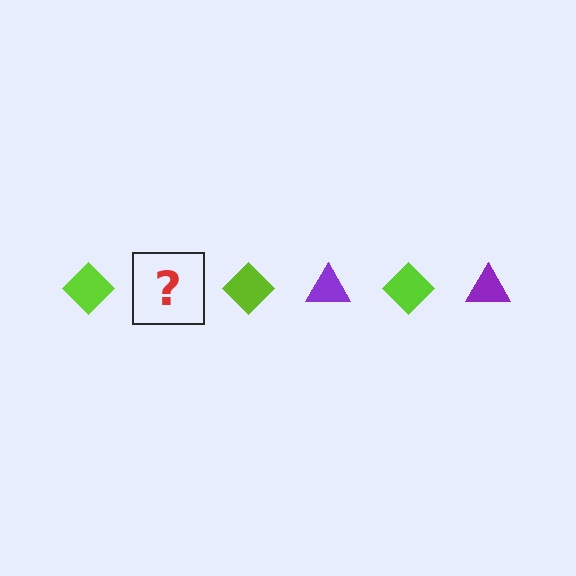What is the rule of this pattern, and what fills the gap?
The rule is that the pattern alternates between lime diamond and purple triangle. The gap should be filled with a purple triangle.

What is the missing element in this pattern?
The missing element is a purple triangle.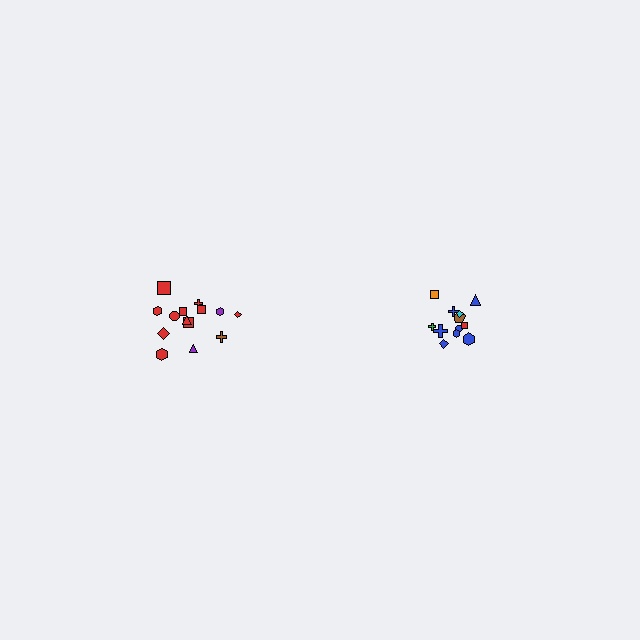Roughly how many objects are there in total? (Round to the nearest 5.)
Roughly 25 objects in total.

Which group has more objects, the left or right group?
The left group.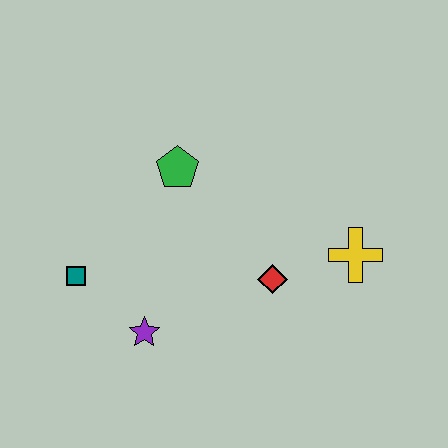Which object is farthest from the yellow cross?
The teal square is farthest from the yellow cross.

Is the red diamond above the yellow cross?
No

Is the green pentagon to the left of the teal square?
No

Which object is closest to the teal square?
The purple star is closest to the teal square.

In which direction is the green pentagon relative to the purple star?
The green pentagon is above the purple star.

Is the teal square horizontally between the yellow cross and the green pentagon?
No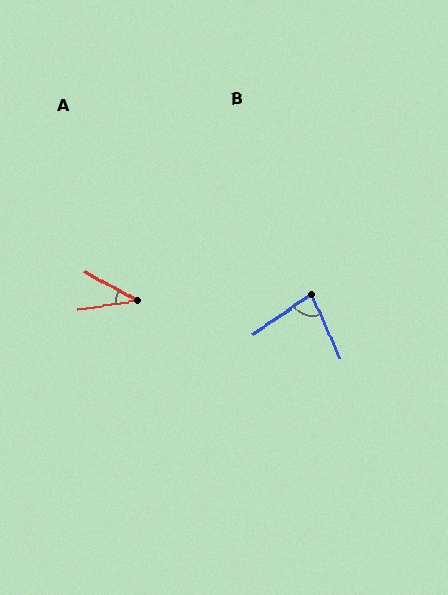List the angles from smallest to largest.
A (37°), B (79°).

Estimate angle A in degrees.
Approximately 37 degrees.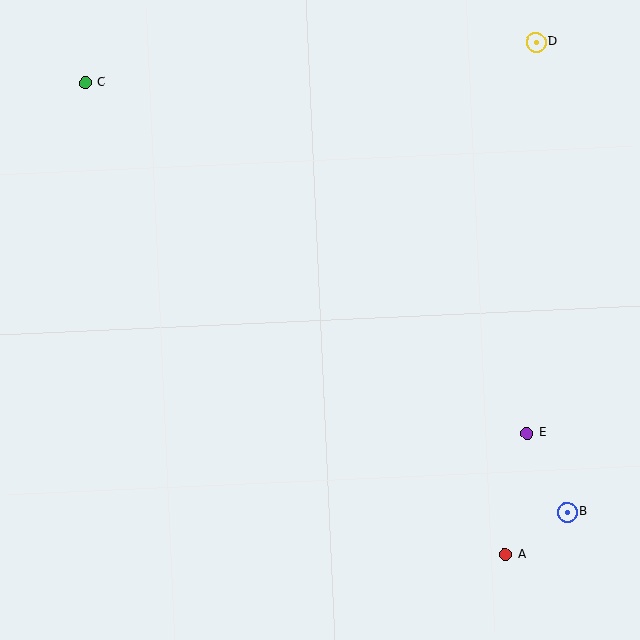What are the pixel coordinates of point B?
Point B is at (567, 512).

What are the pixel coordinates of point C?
Point C is at (85, 82).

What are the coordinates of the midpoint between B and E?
The midpoint between B and E is at (547, 473).